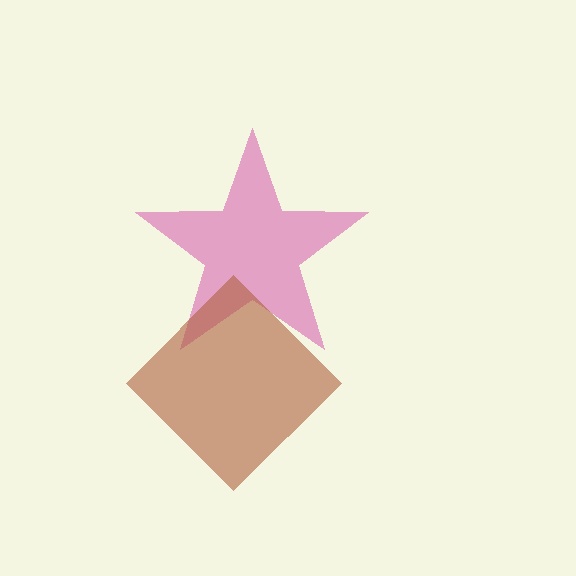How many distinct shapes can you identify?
There are 2 distinct shapes: a magenta star, a brown diamond.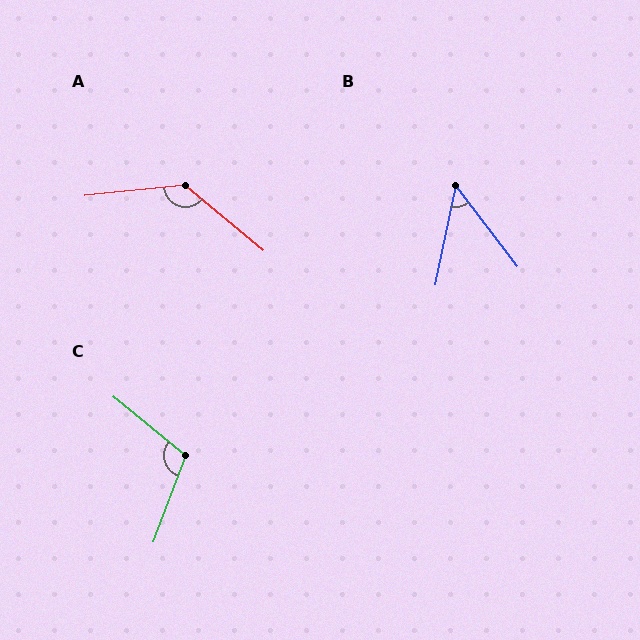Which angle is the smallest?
B, at approximately 49 degrees.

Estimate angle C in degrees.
Approximately 108 degrees.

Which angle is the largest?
A, at approximately 134 degrees.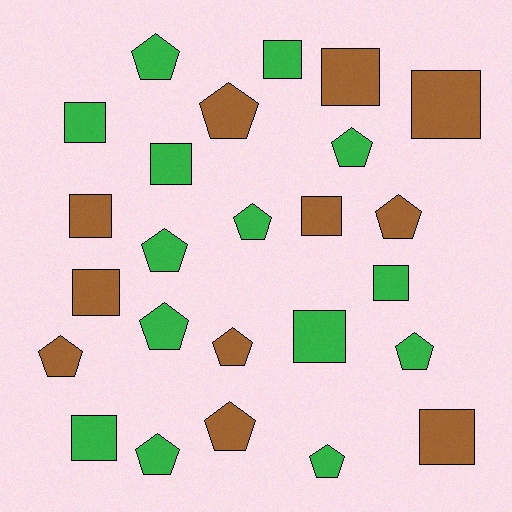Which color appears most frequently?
Green, with 14 objects.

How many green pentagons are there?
There are 8 green pentagons.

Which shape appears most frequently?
Pentagon, with 13 objects.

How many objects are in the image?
There are 25 objects.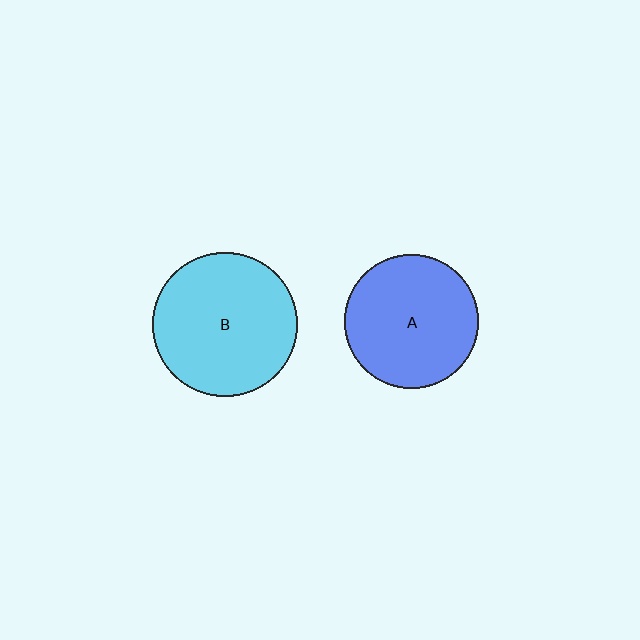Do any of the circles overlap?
No, none of the circles overlap.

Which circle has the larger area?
Circle B (cyan).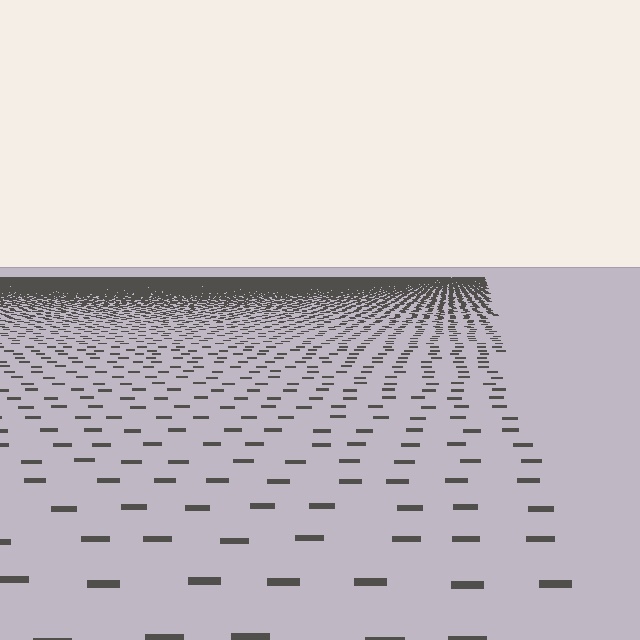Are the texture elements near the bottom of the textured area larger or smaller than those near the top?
Larger. Near the bottom, elements are closer to the viewer and appear at a bigger on-screen size.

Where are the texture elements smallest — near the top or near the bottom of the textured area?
Near the top.